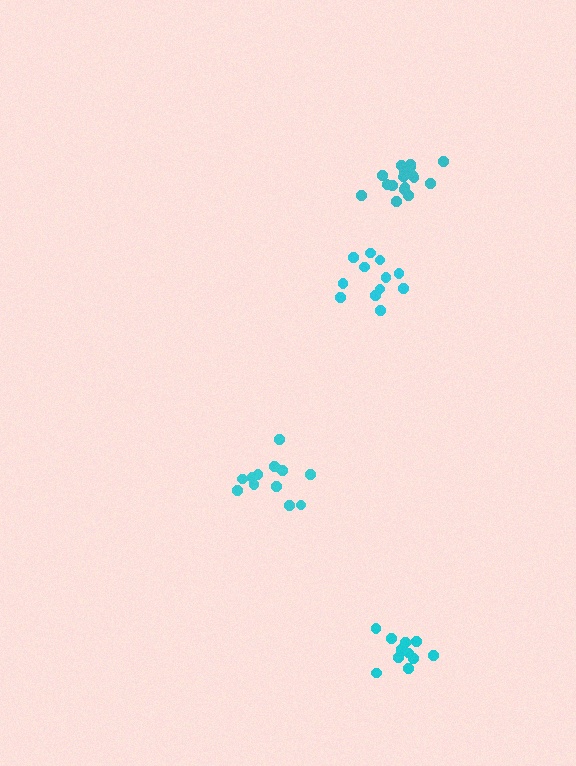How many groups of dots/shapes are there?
There are 4 groups.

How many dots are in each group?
Group 1: 17 dots, Group 2: 12 dots, Group 3: 11 dots, Group 4: 12 dots (52 total).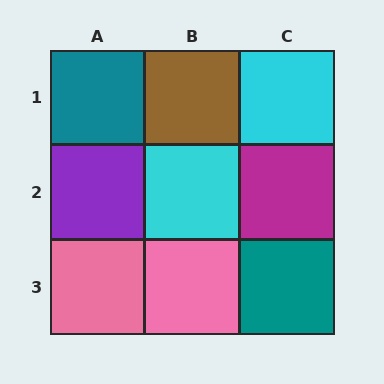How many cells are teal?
2 cells are teal.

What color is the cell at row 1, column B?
Brown.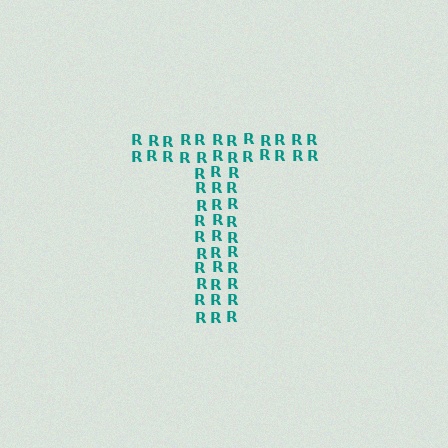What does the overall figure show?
The overall figure shows the letter T.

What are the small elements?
The small elements are letter R's.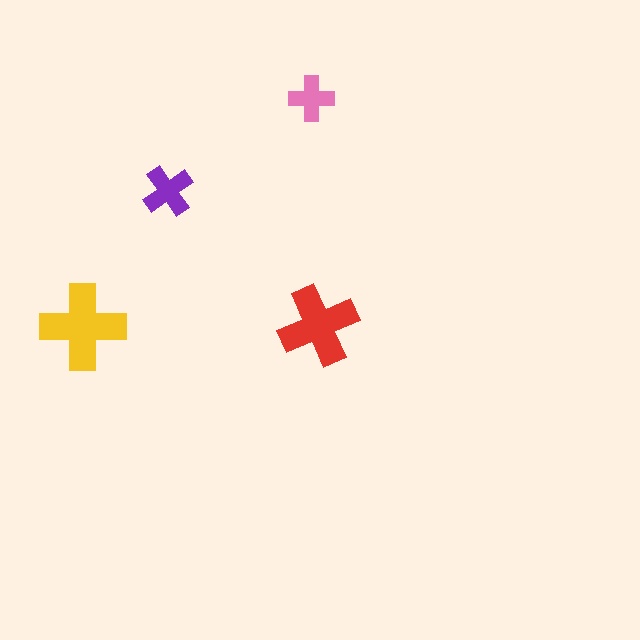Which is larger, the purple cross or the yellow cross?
The yellow one.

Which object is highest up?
The pink cross is topmost.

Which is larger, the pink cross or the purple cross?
The purple one.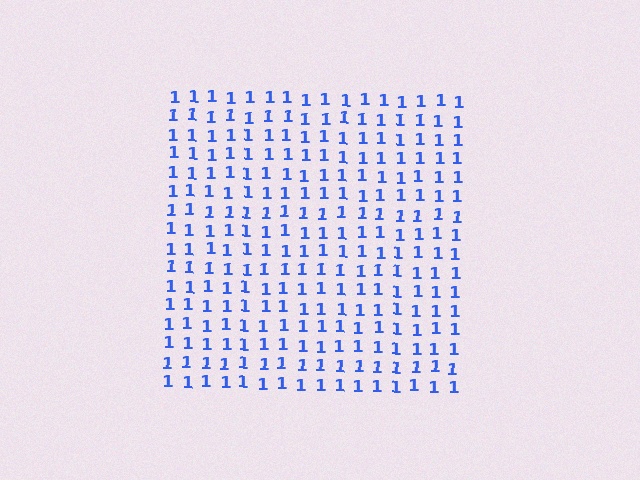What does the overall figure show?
The overall figure shows a square.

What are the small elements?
The small elements are digit 1's.